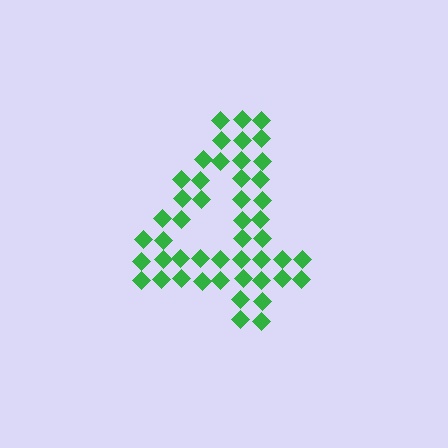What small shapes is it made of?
It is made of small diamonds.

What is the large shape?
The large shape is the digit 4.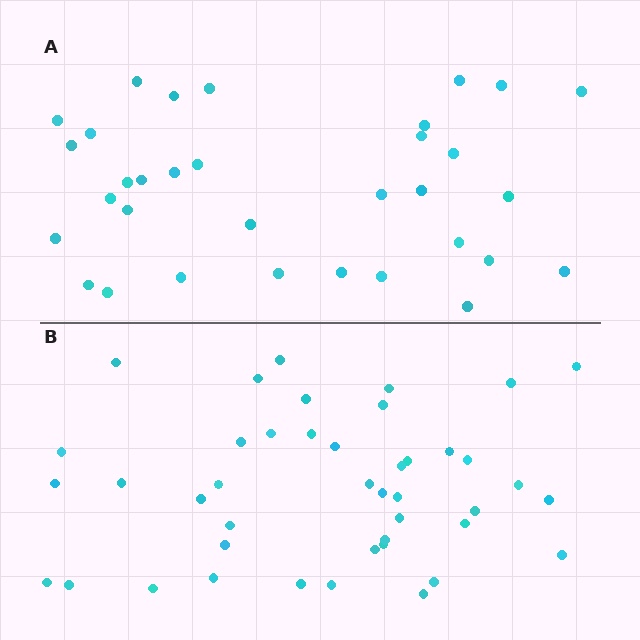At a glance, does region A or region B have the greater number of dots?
Region B (the bottom region) has more dots.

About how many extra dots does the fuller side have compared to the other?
Region B has roughly 10 or so more dots than region A.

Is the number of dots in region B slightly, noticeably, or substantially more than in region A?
Region B has noticeably more, but not dramatically so. The ratio is roughly 1.3 to 1.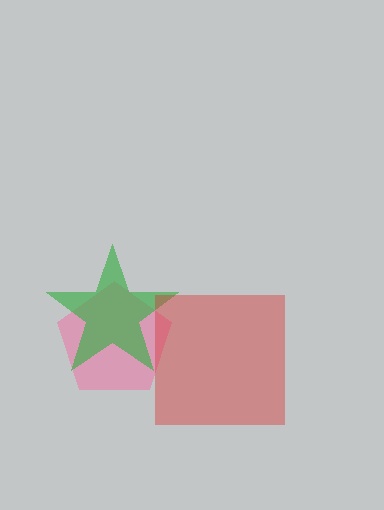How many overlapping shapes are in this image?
There are 3 overlapping shapes in the image.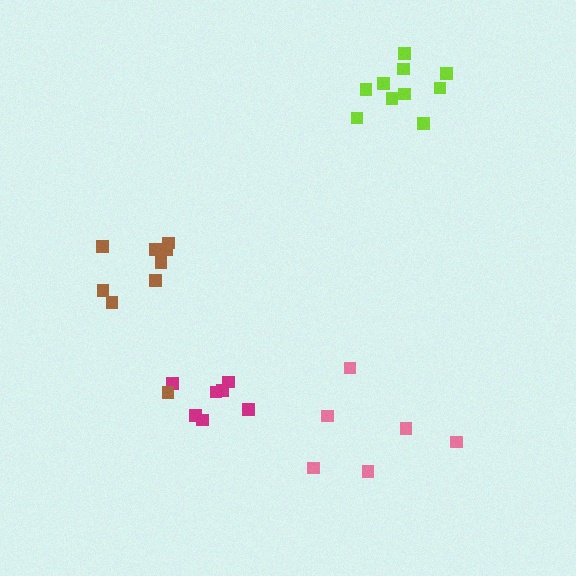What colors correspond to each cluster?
The clusters are colored: lime, magenta, pink, brown.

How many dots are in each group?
Group 1: 10 dots, Group 2: 7 dots, Group 3: 6 dots, Group 4: 9 dots (32 total).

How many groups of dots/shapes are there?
There are 4 groups.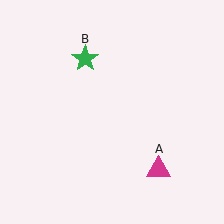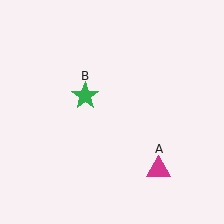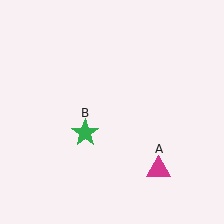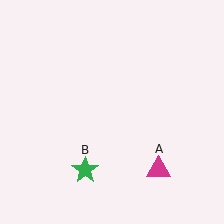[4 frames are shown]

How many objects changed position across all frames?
1 object changed position: green star (object B).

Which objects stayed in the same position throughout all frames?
Magenta triangle (object A) remained stationary.